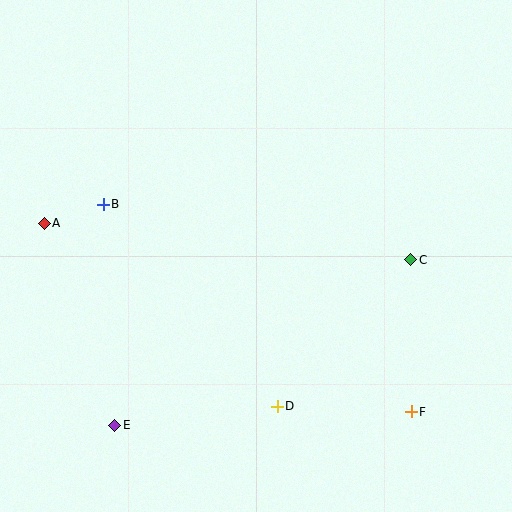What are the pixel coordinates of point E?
Point E is at (115, 425).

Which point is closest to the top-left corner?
Point A is closest to the top-left corner.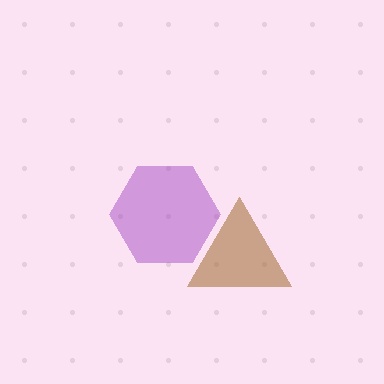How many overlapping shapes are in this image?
There are 2 overlapping shapes in the image.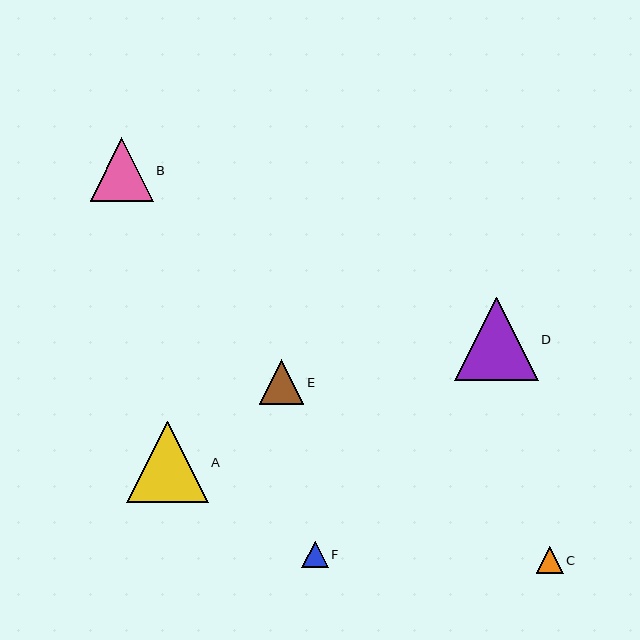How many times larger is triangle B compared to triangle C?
Triangle B is approximately 2.4 times the size of triangle C.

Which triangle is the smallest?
Triangle F is the smallest with a size of approximately 26 pixels.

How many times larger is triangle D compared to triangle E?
Triangle D is approximately 1.9 times the size of triangle E.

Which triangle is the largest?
Triangle D is the largest with a size of approximately 83 pixels.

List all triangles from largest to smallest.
From largest to smallest: D, A, B, E, C, F.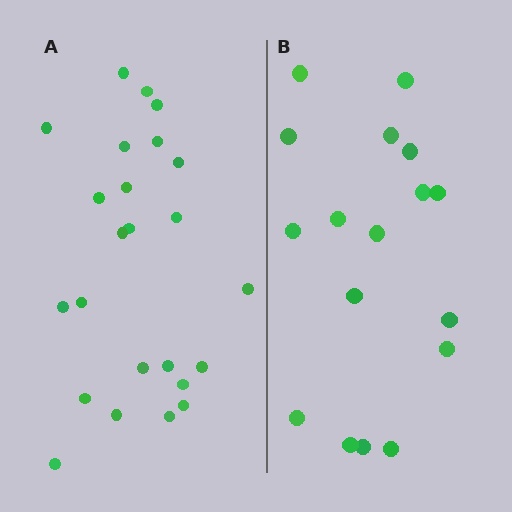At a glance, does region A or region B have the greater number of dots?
Region A (the left region) has more dots.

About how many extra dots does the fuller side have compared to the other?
Region A has roughly 8 or so more dots than region B.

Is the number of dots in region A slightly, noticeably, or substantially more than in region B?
Region A has noticeably more, but not dramatically so. The ratio is roughly 1.4 to 1.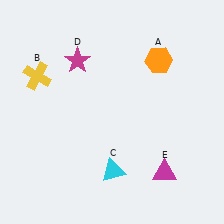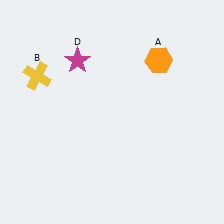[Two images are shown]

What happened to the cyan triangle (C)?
The cyan triangle (C) was removed in Image 2. It was in the bottom-right area of Image 1.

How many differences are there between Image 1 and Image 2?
There are 2 differences between the two images.